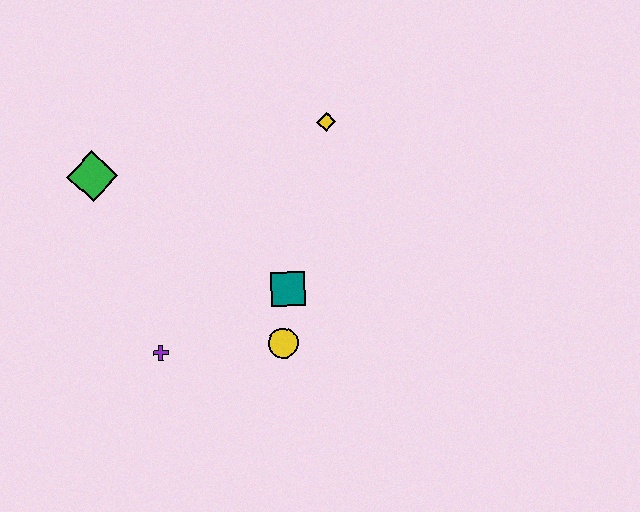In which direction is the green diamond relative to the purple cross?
The green diamond is above the purple cross.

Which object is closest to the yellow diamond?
The teal square is closest to the yellow diamond.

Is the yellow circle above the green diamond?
No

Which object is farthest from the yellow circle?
The green diamond is farthest from the yellow circle.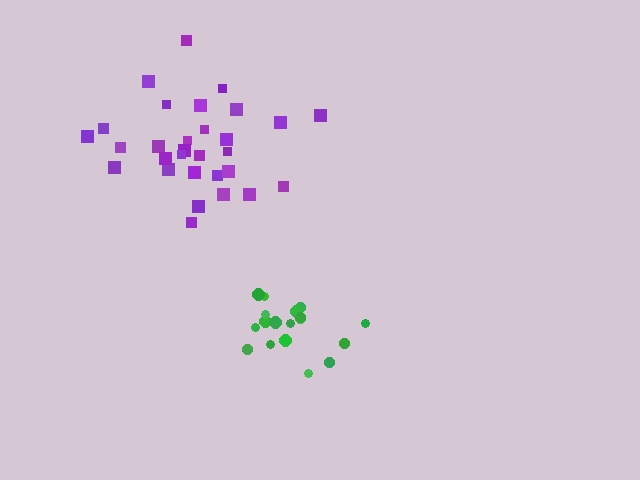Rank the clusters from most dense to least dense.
purple, green.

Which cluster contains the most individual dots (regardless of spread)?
Purple (30).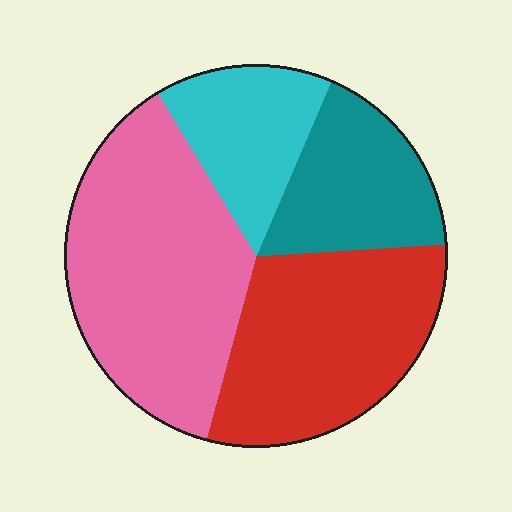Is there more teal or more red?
Red.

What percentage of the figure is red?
Red covers 30% of the figure.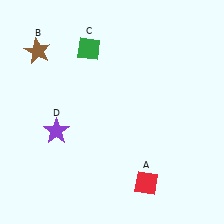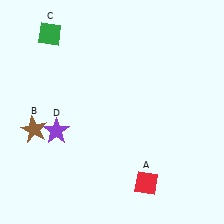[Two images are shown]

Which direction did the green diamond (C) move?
The green diamond (C) moved left.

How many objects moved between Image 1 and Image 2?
2 objects moved between the two images.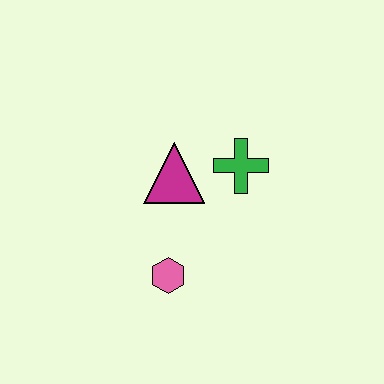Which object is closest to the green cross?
The magenta triangle is closest to the green cross.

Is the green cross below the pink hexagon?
No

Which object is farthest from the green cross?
The pink hexagon is farthest from the green cross.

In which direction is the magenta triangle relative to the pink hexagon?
The magenta triangle is above the pink hexagon.